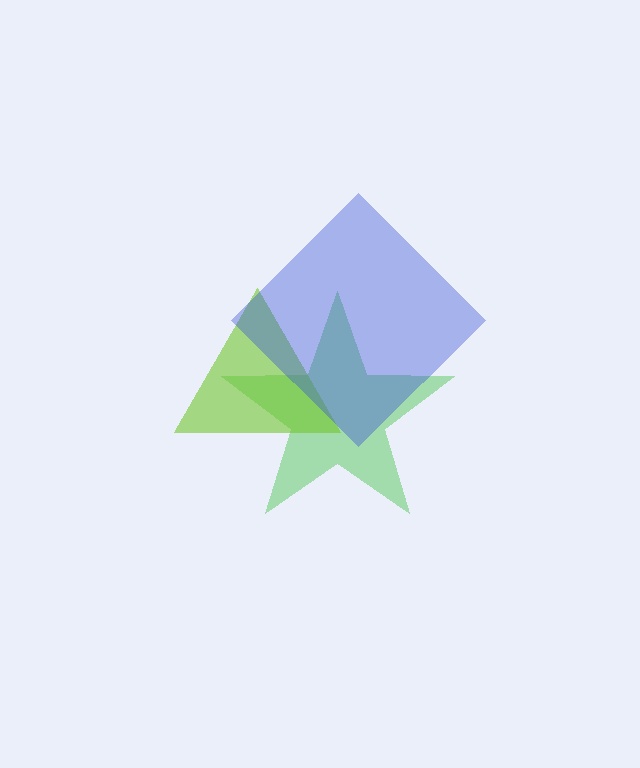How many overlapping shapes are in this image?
There are 3 overlapping shapes in the image.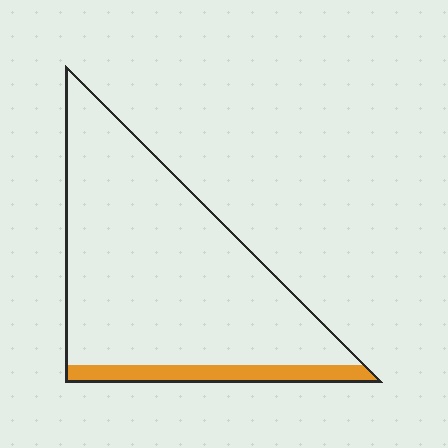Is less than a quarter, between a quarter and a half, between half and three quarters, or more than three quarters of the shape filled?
Less than a quarter.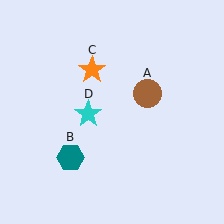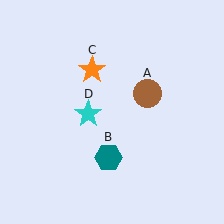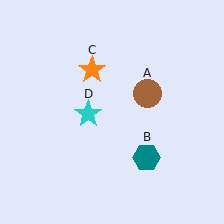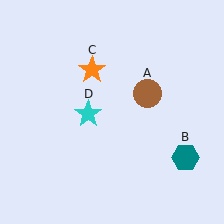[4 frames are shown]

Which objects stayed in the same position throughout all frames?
Brown circle (object A) and orange star (object C) and cyan star (object D) remained stationary.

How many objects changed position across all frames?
1 object changed position: teal hexagon (object B).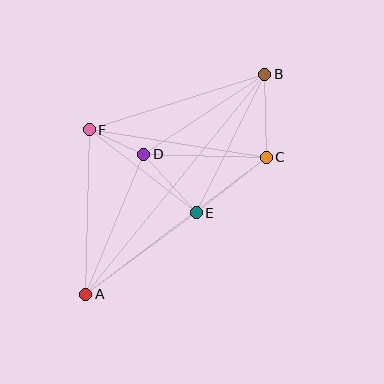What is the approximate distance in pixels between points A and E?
The distance between A and E is approximately 137 pixels.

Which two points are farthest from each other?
Points A and B are farthest from each other.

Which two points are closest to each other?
Points D and F are closest to each other.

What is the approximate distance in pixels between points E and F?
The distance between E and F is approximately 135 pixels.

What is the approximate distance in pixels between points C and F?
The distance between C and F is approximately 179 pixels.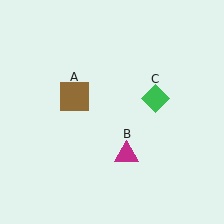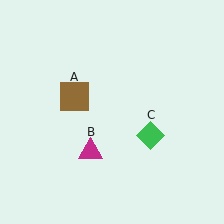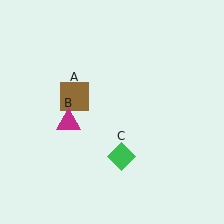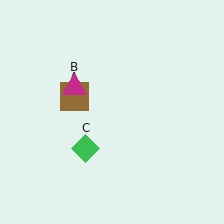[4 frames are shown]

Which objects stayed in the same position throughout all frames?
Brown square (object A) remained stationary.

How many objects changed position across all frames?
2 objects changed position: magenta triangle (object B), green diamond (object C).